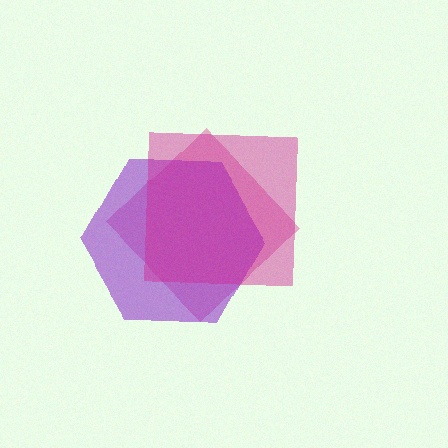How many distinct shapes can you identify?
There are 3 distinct shapes: a pink diamond, a purple hexagon, a magenta square.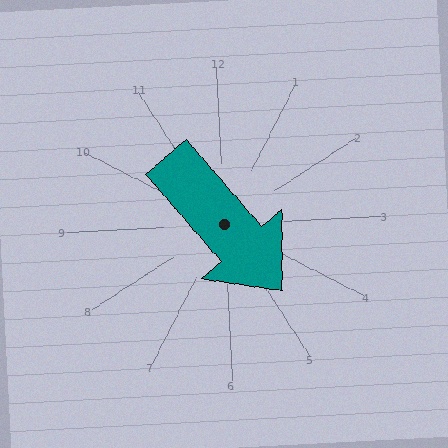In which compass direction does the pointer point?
Southeast.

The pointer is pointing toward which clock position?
Roughly 5 o'clock.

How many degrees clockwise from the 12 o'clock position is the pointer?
Approximately 142 degrees.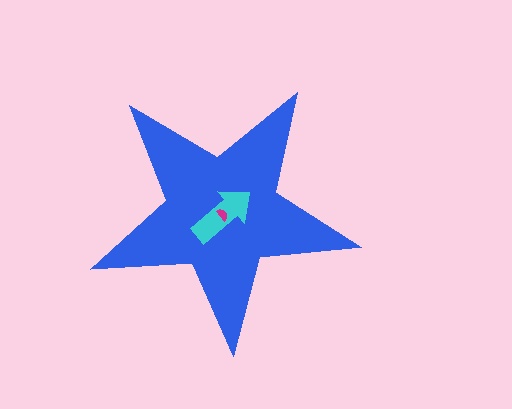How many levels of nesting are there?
3.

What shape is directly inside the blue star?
The cyan arrow.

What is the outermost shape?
The blue star.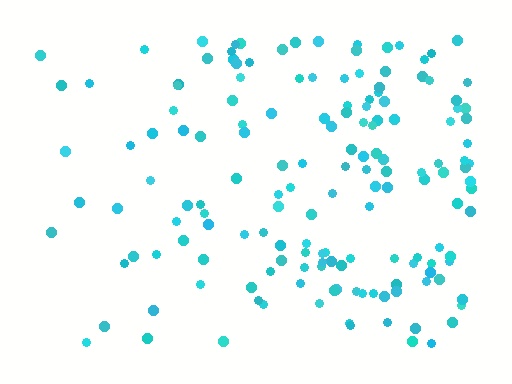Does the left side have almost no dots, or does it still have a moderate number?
Still a moderate number, just noticeably fewer than the right.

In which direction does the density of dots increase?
From left to right, with the right side densest.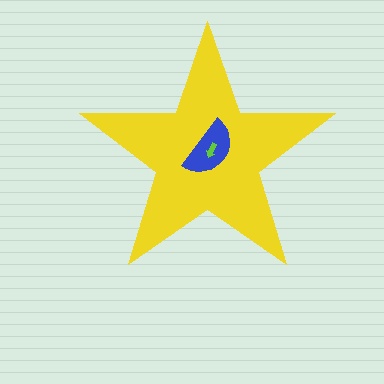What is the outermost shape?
The yellow star.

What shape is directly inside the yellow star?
The blue semicircle.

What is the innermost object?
The lime arrow.